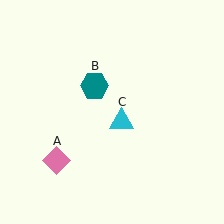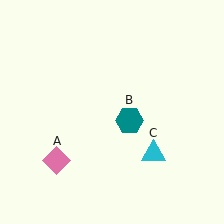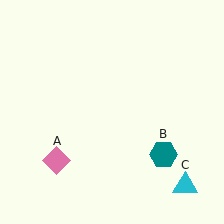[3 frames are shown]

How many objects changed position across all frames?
2 objects changed position: teal hexagon (object B), cyan triangle (object C).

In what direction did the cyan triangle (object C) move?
The cyan triangle (object C) moved down and to the right.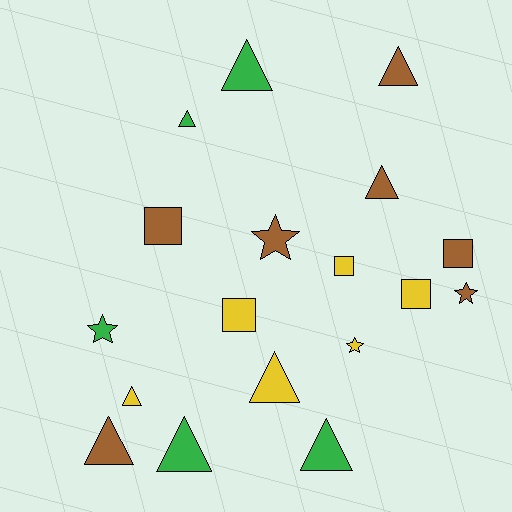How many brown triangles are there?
There are 3 brown triangles.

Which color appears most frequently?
Brown, with 7 objects.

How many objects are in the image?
There are 18 objects.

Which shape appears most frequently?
Triangle, with 9 objects.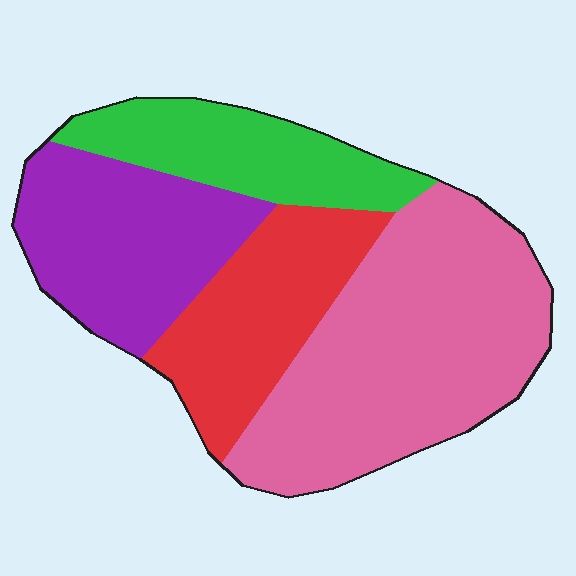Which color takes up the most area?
Pink, at roughly 40%.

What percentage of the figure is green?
Green covers 17% of the figure.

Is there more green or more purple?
Purple.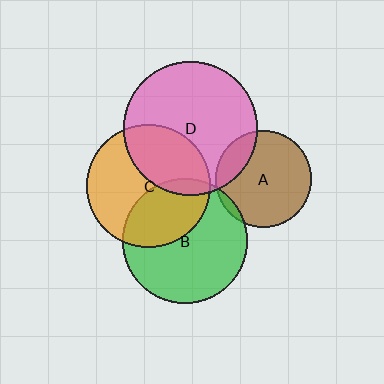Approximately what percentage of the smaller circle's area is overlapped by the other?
Approximately 35%.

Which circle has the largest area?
Circle D (pink).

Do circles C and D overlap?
Yes.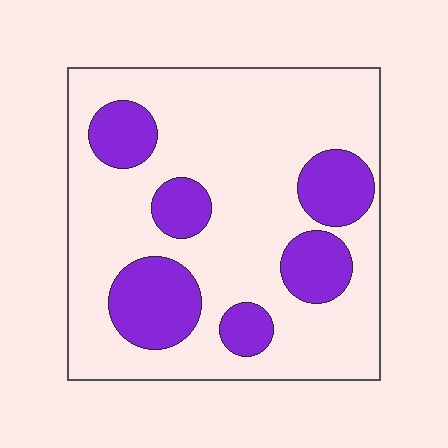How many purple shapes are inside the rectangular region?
6.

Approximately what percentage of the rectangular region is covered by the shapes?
Approximately 25%.